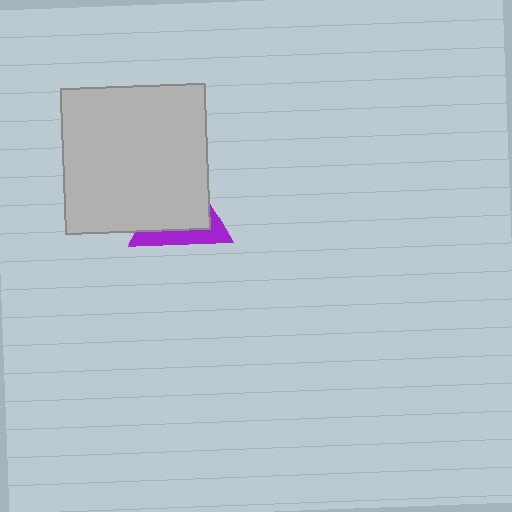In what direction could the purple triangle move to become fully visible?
The purple triangle could move toward the lower-right. That would shift it out from behind the light gray square entirely.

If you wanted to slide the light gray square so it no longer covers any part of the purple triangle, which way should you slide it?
Slide it toward the upper-left — that is the most direct way to separate the two shapes.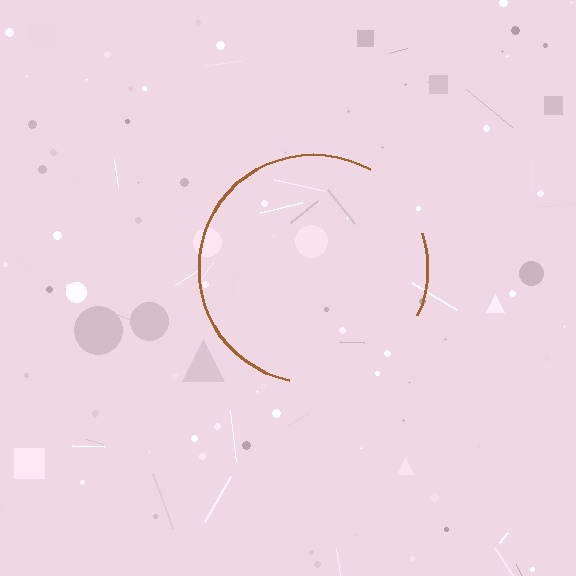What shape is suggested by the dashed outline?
The dashed outline suggests a circle.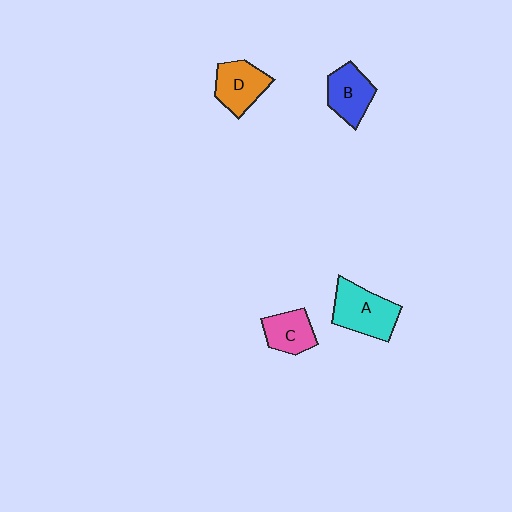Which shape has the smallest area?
Shape C (pink).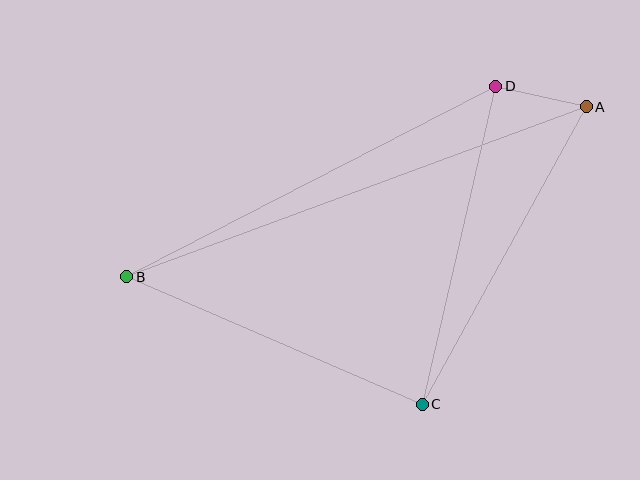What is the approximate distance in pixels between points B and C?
The distance between B and C is approximately 322 pixels.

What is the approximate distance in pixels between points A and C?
The distance between A and C is approximately 340 pixels.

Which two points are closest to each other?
Points A and D are closest to each other.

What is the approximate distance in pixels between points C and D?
The distance between C and D is approximately 327 pixels.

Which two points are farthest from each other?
Points A and B are farthest from each other.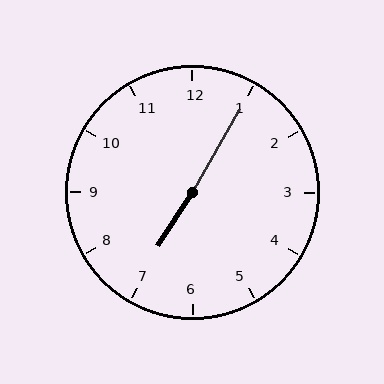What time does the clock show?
7:05.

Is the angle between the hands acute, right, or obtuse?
It is obtuse.